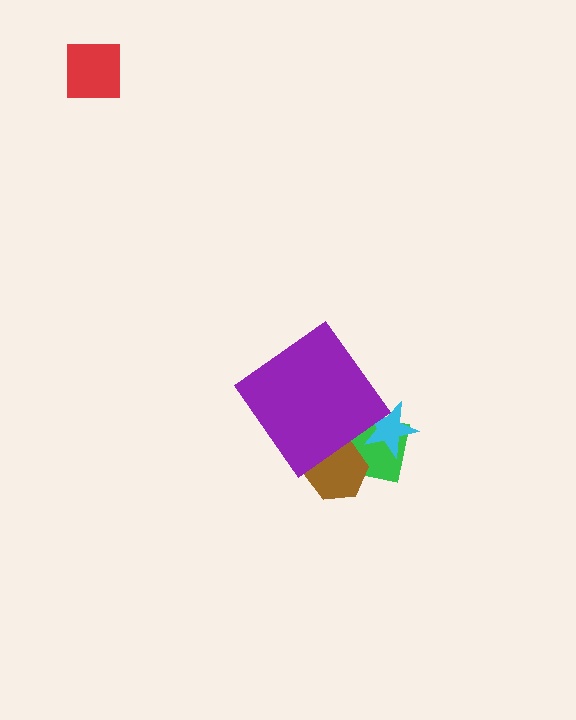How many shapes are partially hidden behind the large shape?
3 shapes are partially hidden.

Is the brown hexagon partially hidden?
Yes, the brown hexagon is partially hidden behind the purple diamond.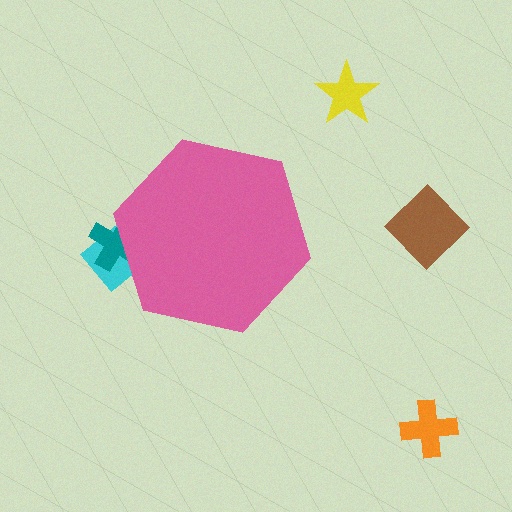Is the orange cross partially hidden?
No, the orange cross is fully visible.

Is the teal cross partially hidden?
Yes, the teal cross is partially hidden behind the pink hexagon.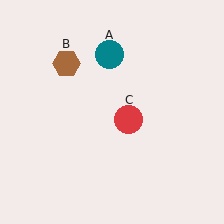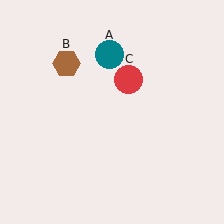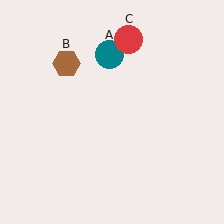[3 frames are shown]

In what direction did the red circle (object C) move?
The red circle (object C) moved up.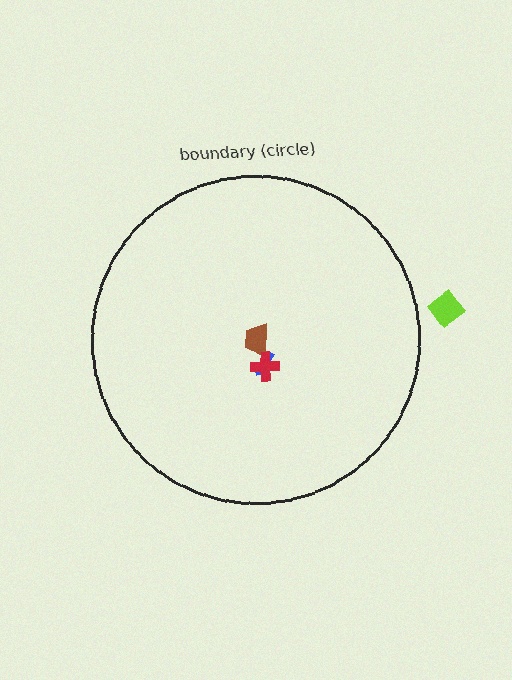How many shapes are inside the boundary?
3 inside, 1 outside.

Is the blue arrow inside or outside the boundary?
Inside.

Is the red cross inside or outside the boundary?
Inside.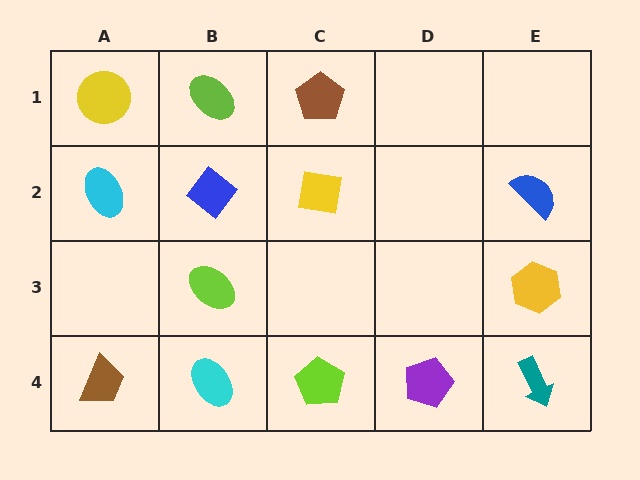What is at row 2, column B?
A blue diamond.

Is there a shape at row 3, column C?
No, that cell is empty.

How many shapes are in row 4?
5 shapes.